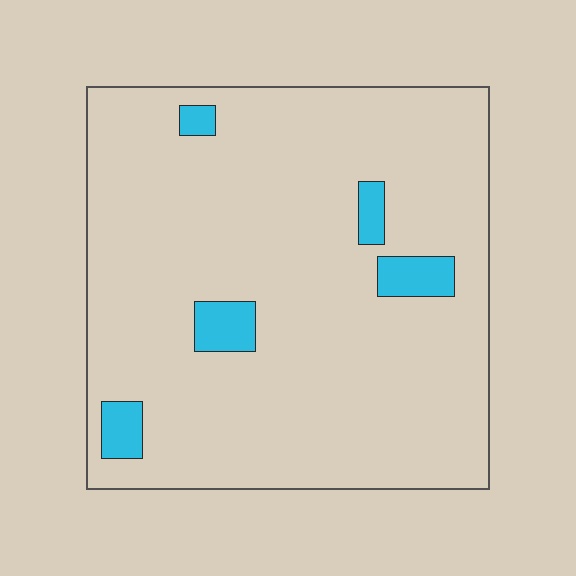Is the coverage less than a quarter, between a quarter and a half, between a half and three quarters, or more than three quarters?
Less than a quarter.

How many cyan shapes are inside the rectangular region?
5.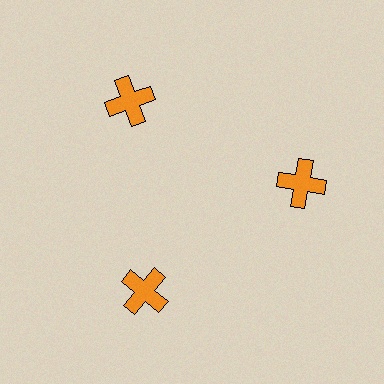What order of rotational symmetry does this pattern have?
This pattern has 3-fold rotational symmetry.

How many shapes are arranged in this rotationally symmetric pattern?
There are 3 shapes, arranged in 3 groups of 1.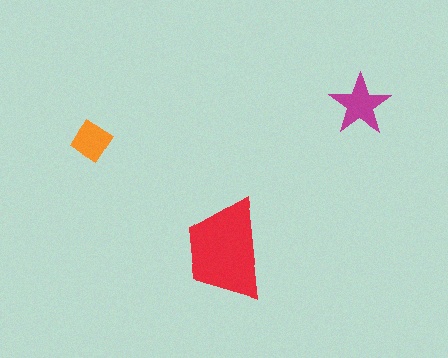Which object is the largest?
The red trapezoid.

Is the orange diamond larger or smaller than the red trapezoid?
Smaller.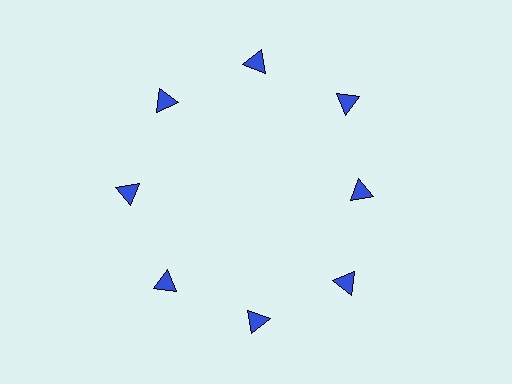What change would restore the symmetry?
The symmetry would be restored by moving it outward, back onto the ring so that all 8 triangles sit at equal angles and equal distance from the center.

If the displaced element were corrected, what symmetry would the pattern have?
It would have 8-fold rotational symmetry — the pattern would map onto itself every 45 degrees.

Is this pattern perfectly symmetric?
No. The 8 blue triangles are arranged in a ring, but one element near the 3 o'clock position is pulled inward toward the center, breaking the 8-fold rotational symmetry.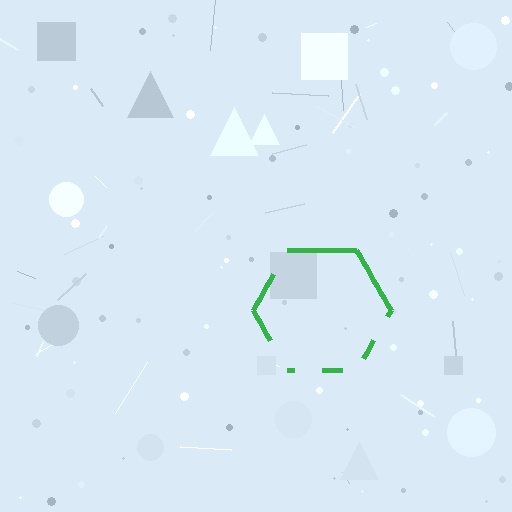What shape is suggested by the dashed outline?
The dashed outline suggests a hexagon.